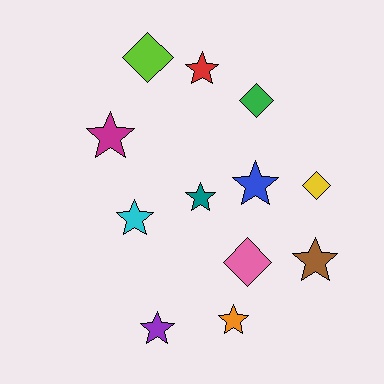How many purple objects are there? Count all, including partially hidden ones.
There is 1 purple object.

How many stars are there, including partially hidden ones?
There are 8 stars.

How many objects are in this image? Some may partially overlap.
There are 12 objects.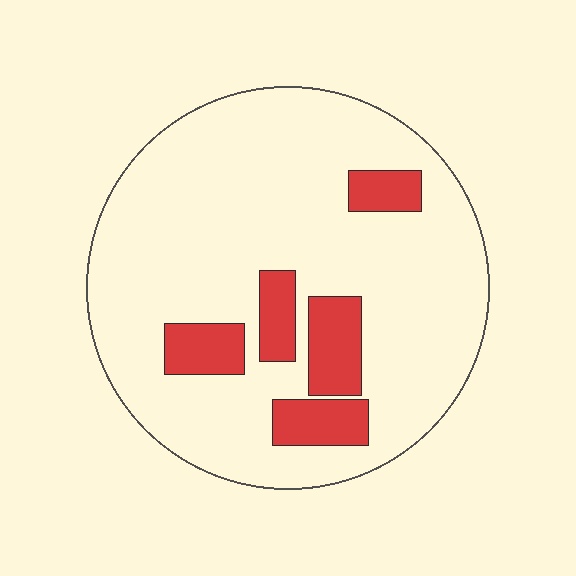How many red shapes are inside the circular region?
5.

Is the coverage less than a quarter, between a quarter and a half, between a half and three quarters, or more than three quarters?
Less than a quarter.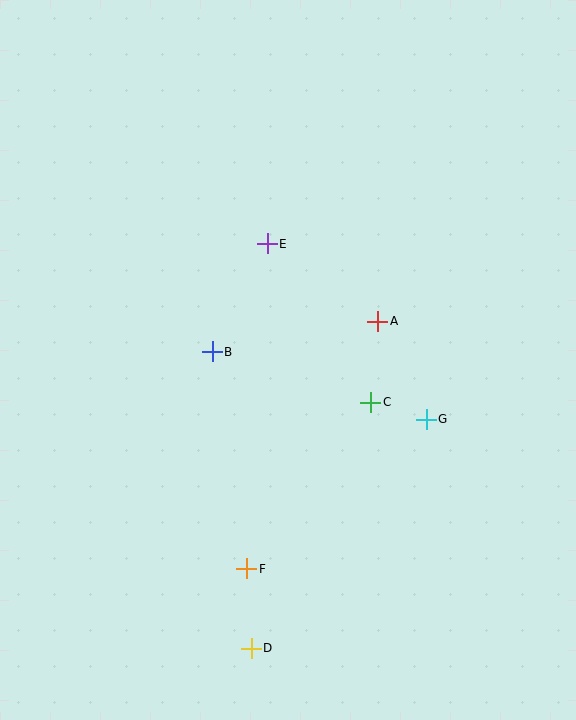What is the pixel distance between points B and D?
The distance between B and D is 299 pixels.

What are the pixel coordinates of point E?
Point E is at (267, 244).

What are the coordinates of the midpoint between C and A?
The midpoint between C and A is at (374, 362).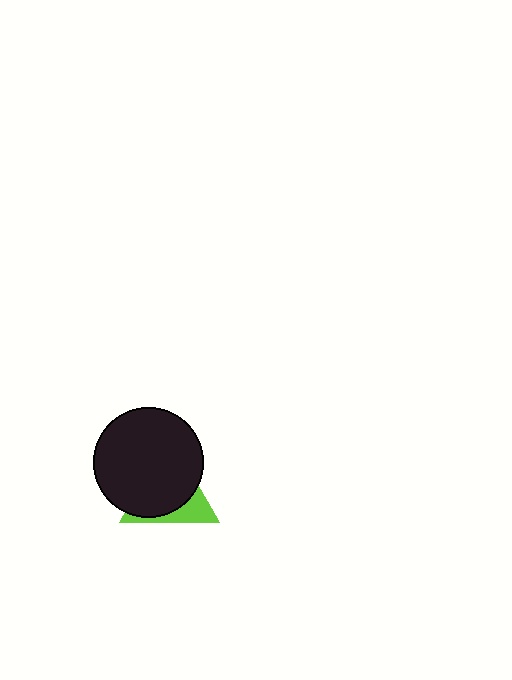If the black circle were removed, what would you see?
You would see the complete lime triangle.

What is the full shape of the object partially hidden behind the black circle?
The partially hidden object is a lime triangle.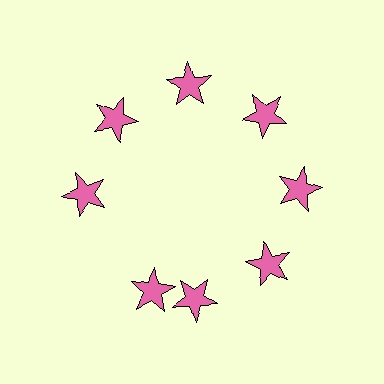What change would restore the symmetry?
The symmetry would be restored by rotating it back into even spacing with its neighbors so that all 8 stars sit at equal angles and equal distance from the center.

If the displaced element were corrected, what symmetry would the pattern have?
It would have 8-fold rotational symmetry — the pattern would map onto itself every 45 degrees.